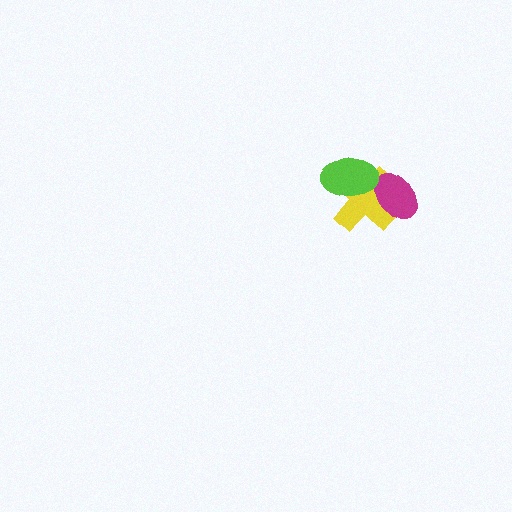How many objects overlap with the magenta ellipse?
1 object overlaps with the magenta ellipse.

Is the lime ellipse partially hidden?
No, no other shape covers it.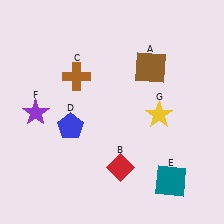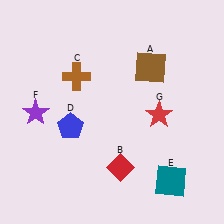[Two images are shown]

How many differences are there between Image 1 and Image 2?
There is 1 difference between the two images.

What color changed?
The star (G) changed from yellow in Image 1 to red in Image 2.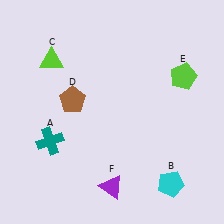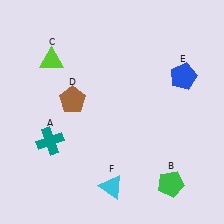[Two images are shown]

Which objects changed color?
B changed from cyan to green. E changed from lime to blue. F changed from purple to cyan.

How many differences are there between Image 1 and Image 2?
There are 3 differences between the two images.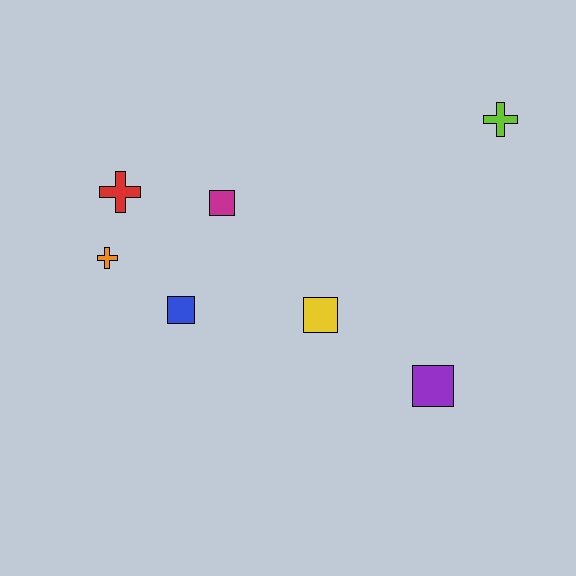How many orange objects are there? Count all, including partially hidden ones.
There is 1 orange object.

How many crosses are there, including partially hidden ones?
There are 3 crosses.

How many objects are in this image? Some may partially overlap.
There are 7 objects.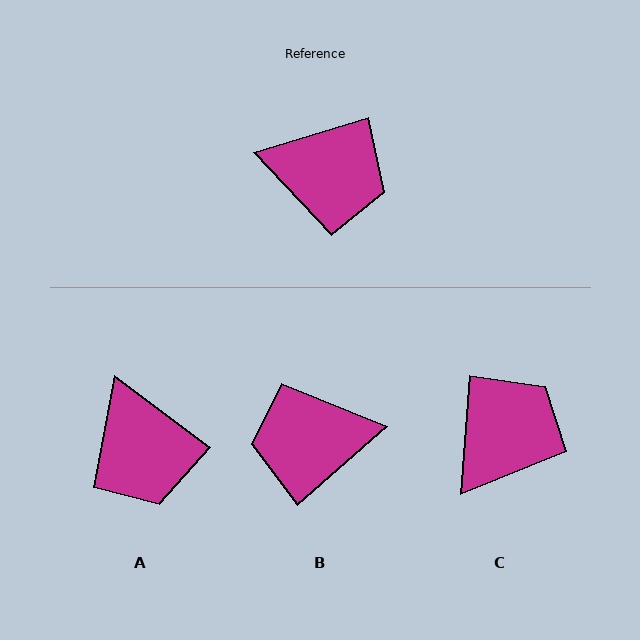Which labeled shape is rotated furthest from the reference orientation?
B, about 155 degrees away.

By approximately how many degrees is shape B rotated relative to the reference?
Approximately 155 degrees clockwise.